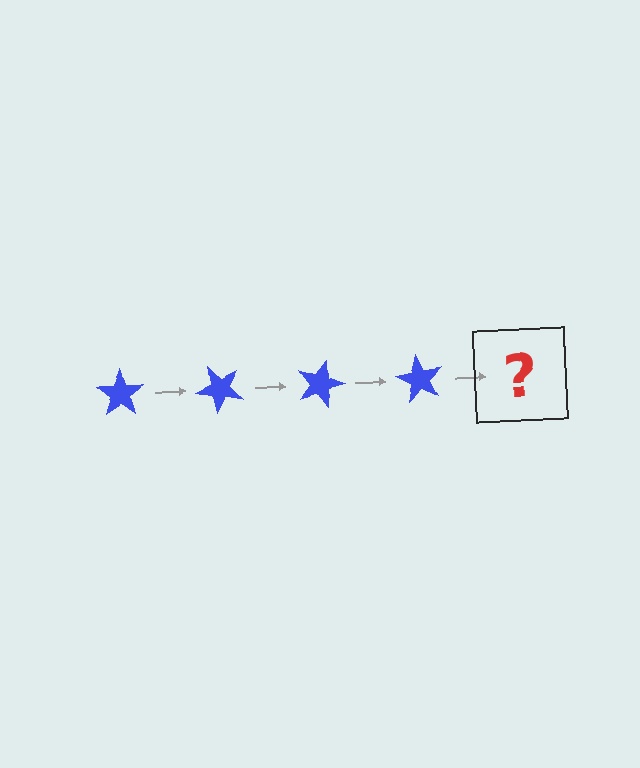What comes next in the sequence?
The next element should be a blue star rotated 180 degrees.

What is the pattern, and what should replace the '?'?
The pattern is that the star rotates 45 degrees each step. The '?' should be a blue star rotated 180 degrees.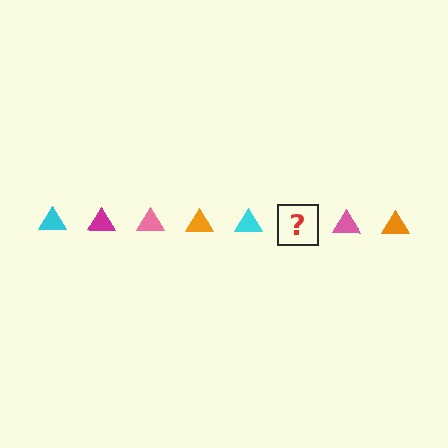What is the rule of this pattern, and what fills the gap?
The rule is that the pattern cycles through cyan, magenta, pink, orange triangles. The gap should be filled with a magenta triangle.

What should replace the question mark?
The question mark should be replaced with a magenta triangle.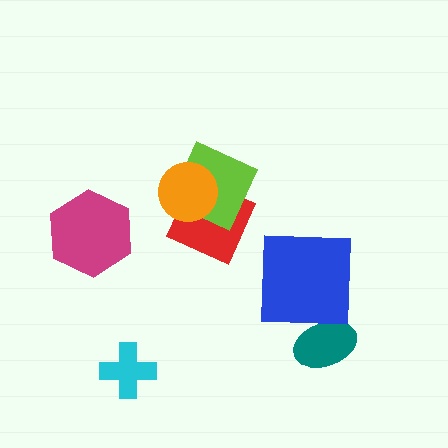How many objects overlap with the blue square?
1 object overlaps with the blue square.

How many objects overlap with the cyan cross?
0 objects overlap with the cyan cross.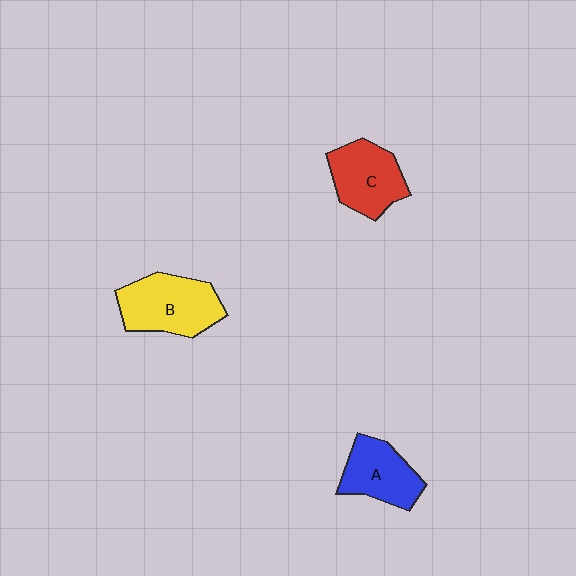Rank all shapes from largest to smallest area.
From largest to smallest: B (yellow), C (red), A (blue).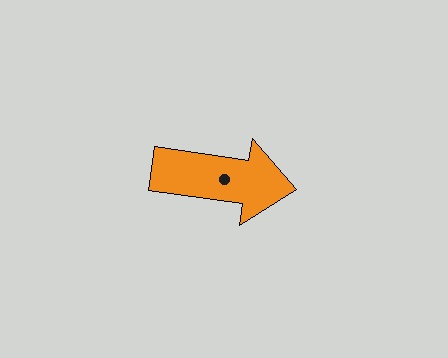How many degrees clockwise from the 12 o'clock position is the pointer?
Approximately 98 degrees.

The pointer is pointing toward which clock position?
Roughly 3 o'clock.